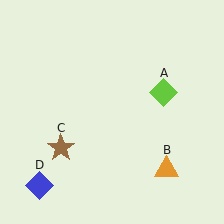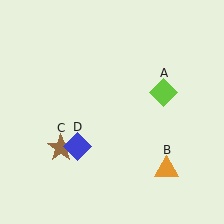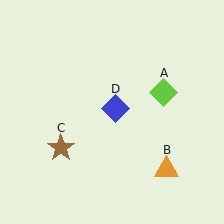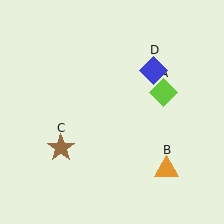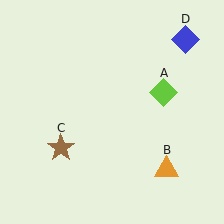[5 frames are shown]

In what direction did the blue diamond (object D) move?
The blue diamond (object D) moved up and to the right.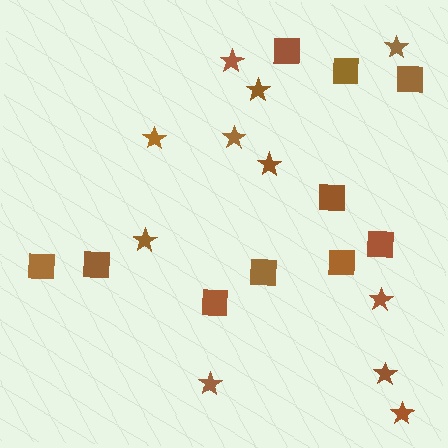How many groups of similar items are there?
There are 2 groups: one group of stars (11) and one group of squares (10).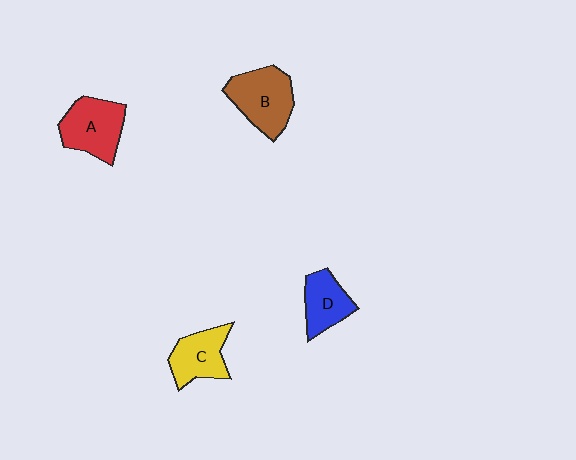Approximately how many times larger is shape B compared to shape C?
Approximately 1.3 times.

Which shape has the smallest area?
Shape D (blue).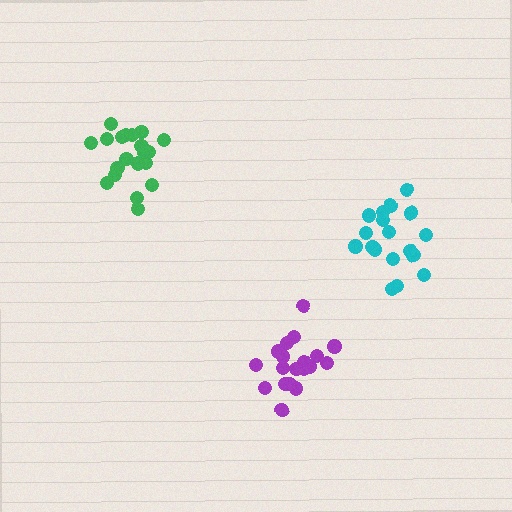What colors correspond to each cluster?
The clusters are colored: cyan, green, purple.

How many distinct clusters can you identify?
There are 3 distinct clusters.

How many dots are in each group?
Group 1: 18 dots, Group 2: 20 dots, Group 3: 21 dots (59 total).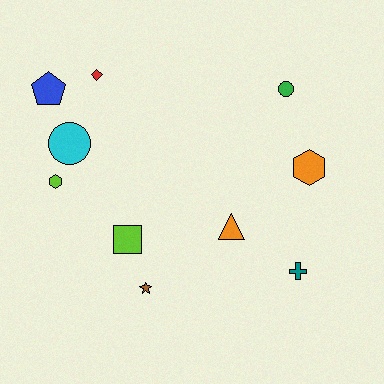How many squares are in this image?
There is 1 square.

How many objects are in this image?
There are 10 objects.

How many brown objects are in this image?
There is 1 brown object.